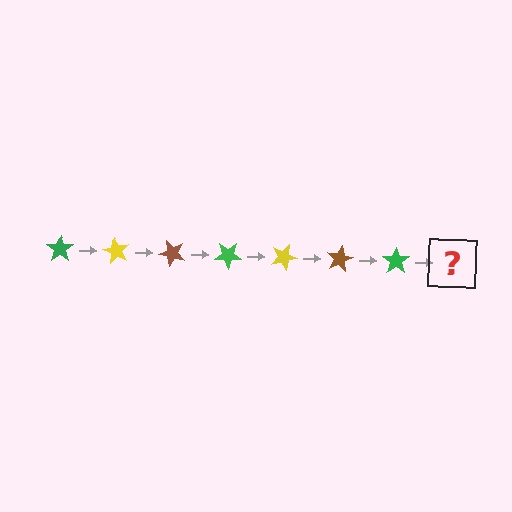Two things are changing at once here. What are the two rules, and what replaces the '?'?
The two rules are that it rotates 60 degrees each step and the color cycles through green, yellow, and brown. The '?' should be a yellow star, rotated 420 degrees from the start.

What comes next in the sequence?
The next element should be a yellow star, rotated 420 degrees from the start.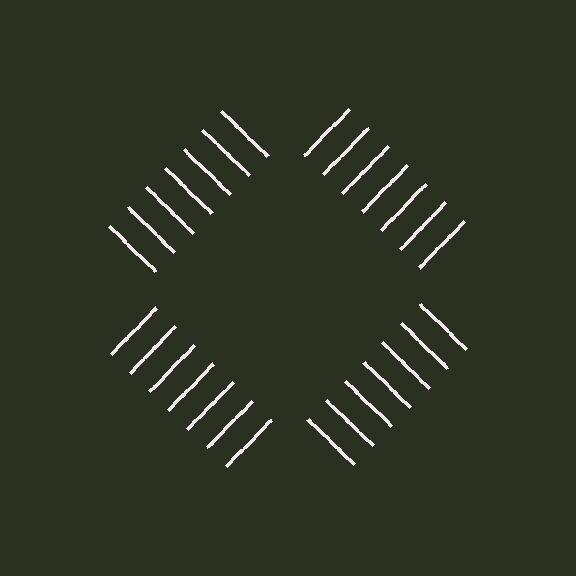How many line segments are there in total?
28 — 7 along each of the 4 edges.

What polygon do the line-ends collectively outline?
An illusory square — the line segments terminate on its edges but no continuous stroke is drawn.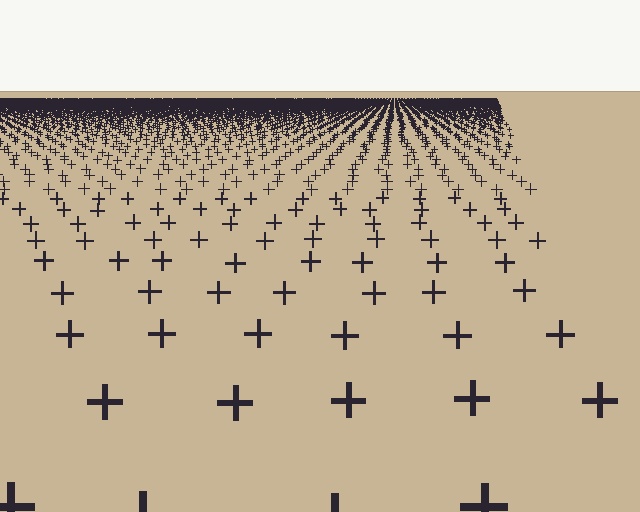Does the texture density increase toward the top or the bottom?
Density increases toward the top.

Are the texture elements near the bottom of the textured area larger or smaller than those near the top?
Larger. Near the bottom, elements are closer to the viewer and appear at a bigger on-screen size.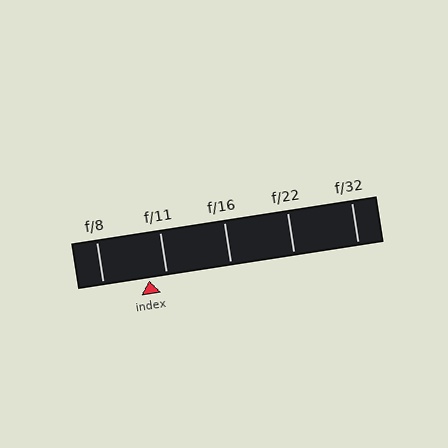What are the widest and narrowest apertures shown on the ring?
The widest aperture shown is f/8 and the narrowest is f/32.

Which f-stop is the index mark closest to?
The index mark is closest to f/11.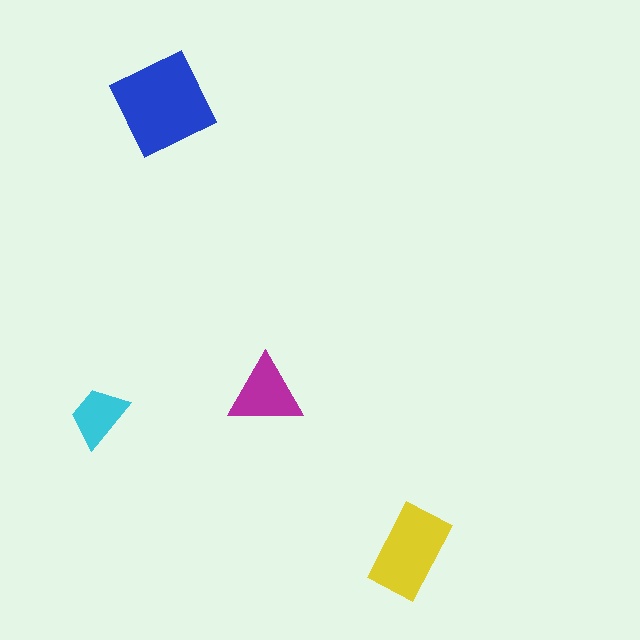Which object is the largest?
The blue diamond.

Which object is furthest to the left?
The cyan trapezoid is leftmost.